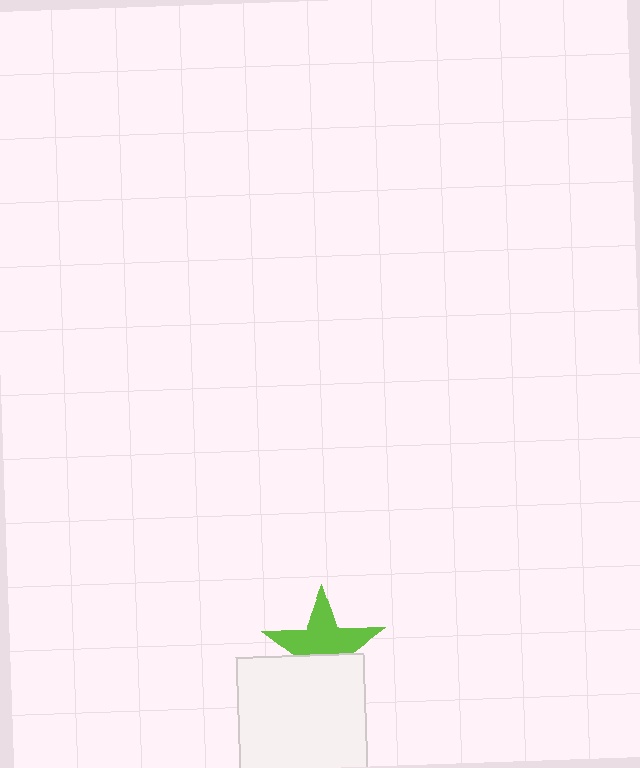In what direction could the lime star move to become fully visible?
The lime star could move up. That would shift it out from behind the white rectangle entirely.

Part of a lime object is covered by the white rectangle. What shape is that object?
It is a star.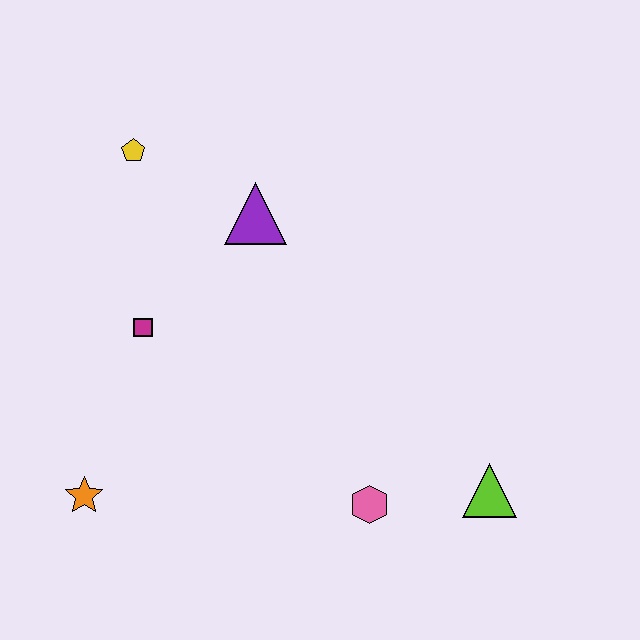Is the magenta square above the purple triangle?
No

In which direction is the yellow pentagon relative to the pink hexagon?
The yellow pentagon is above the pink hexagon.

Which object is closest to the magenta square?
The purple triangle is closest to the magenta square.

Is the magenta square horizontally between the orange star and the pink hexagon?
Yes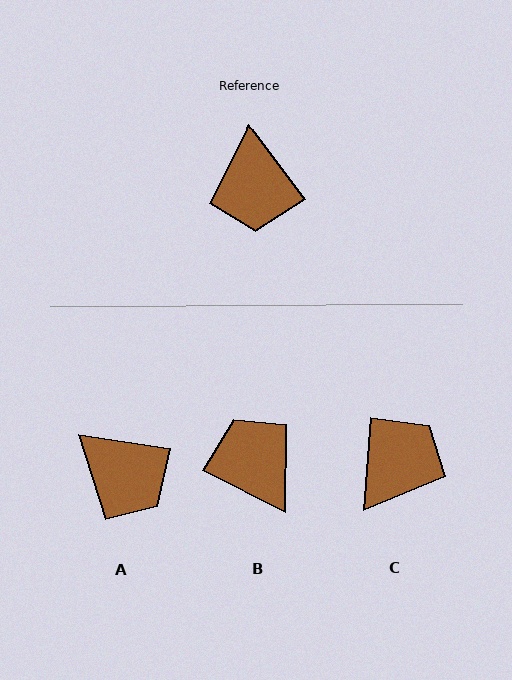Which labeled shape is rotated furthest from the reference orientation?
B, about 154 degrees away.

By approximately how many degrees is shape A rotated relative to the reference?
Approximately 44 degrees counter-clockwise.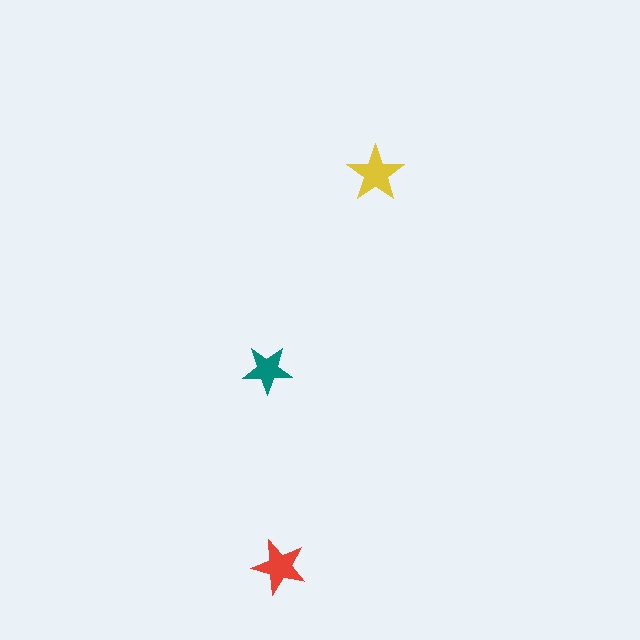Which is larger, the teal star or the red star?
The red one.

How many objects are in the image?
There are 3 objects in the image.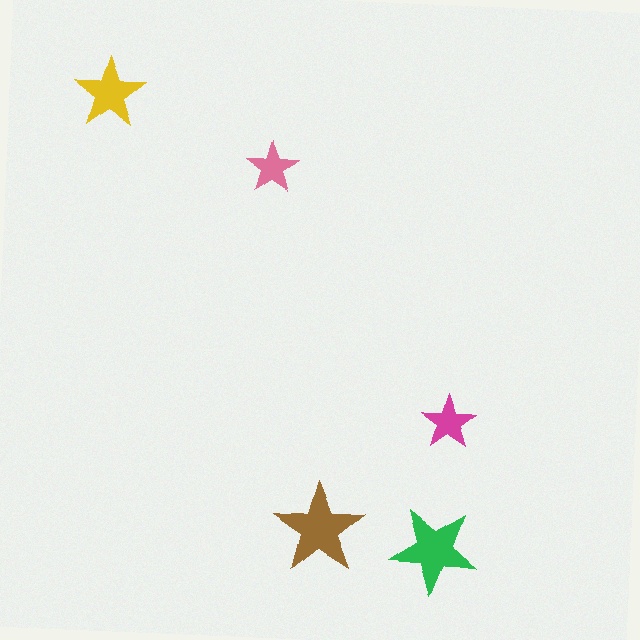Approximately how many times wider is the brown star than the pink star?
About 2 times wider.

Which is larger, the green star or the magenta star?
The green one.